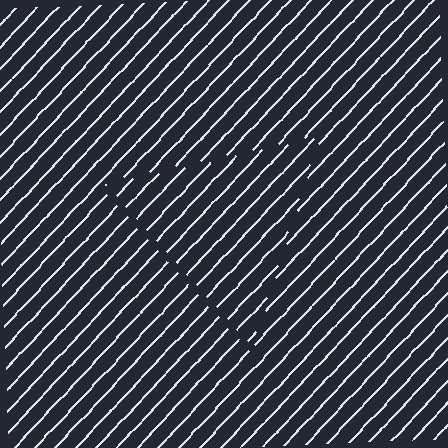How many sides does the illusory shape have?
3 sides — the line-ends trace a triangle.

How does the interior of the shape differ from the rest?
The interior of the shape contains the same grating, shifted by half a period — the contour is defined by the phase discontinuity where line-ends from the inner and outer gratings abut.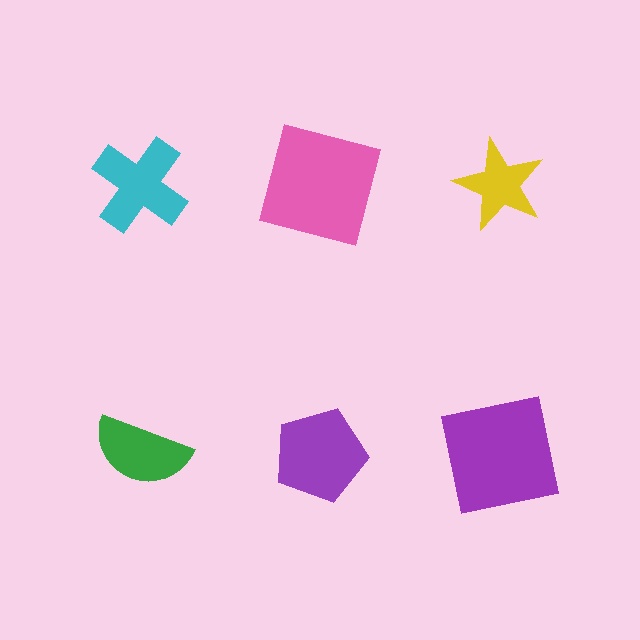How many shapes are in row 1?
3 shapes.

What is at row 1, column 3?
A yellow star.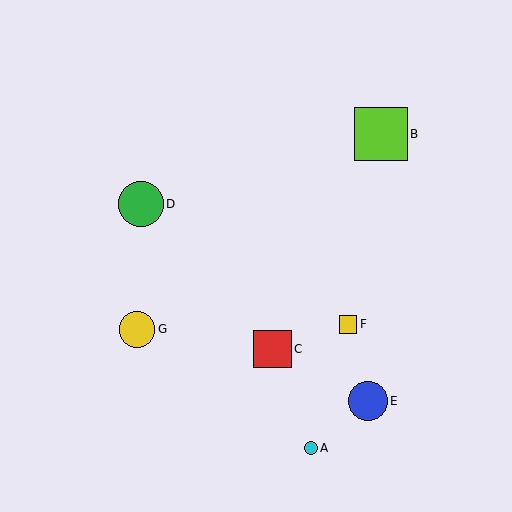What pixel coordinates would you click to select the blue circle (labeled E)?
Click at (368, 401) to select the blue circle E.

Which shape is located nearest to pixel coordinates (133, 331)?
The yellow circle (labeled G) at (137, 329) is nearest to that location.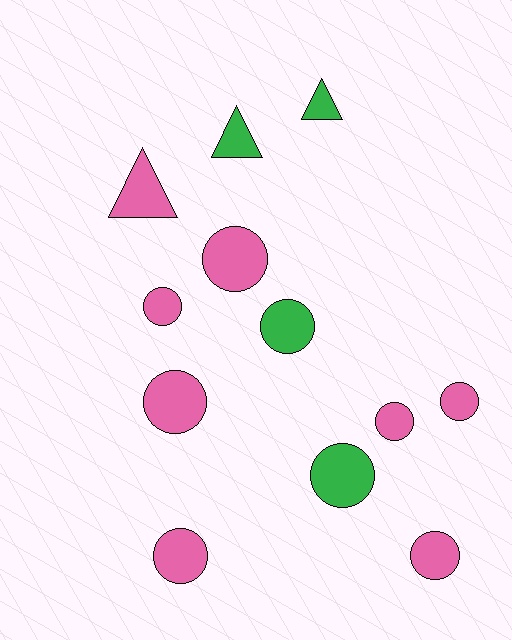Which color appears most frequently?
Pink, with 8 objects.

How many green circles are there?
There are 2 green circles.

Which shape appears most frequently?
Circle, with 9 objects.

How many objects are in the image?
There are 12 objects.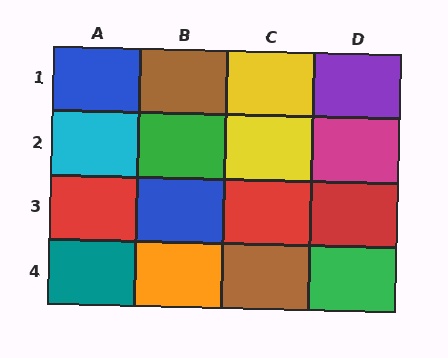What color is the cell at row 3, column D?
Red.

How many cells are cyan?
1 cell is cyan.